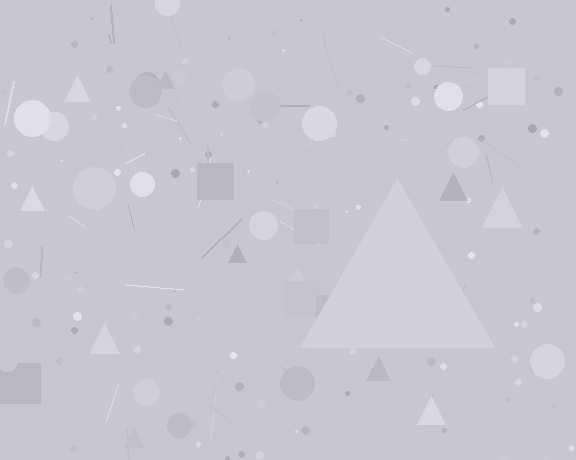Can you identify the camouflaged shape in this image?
The camouflaged shape is a triangle.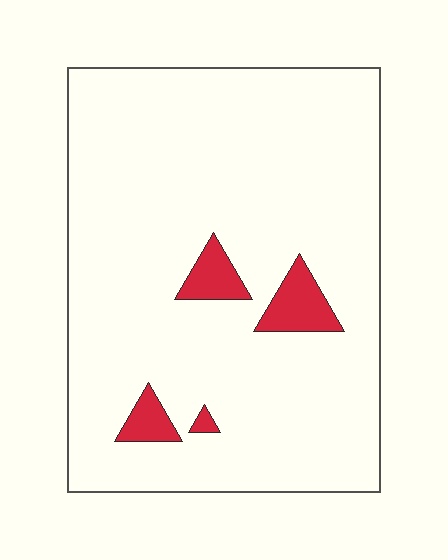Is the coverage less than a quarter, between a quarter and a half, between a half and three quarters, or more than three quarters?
Less than a quarter.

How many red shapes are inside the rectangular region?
4.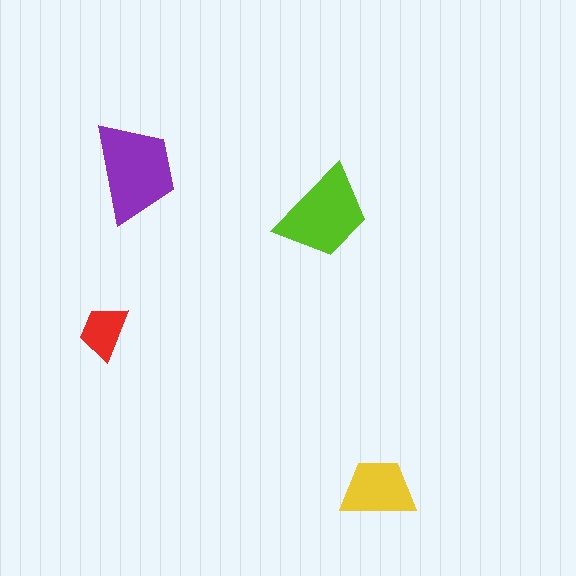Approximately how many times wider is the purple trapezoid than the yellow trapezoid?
About 1.5 times wider.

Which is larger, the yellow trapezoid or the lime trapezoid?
The lime one.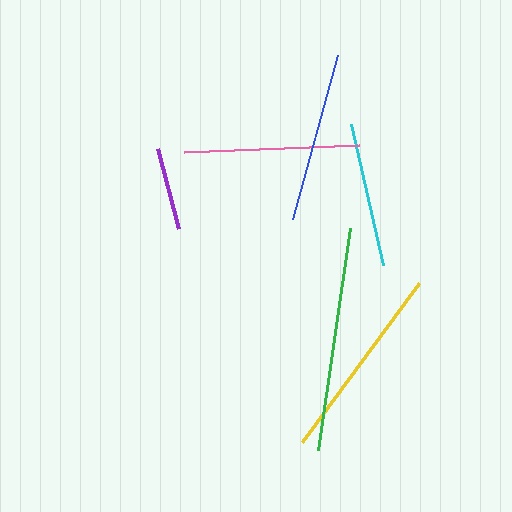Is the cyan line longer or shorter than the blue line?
The blue line is longer than the cyan line.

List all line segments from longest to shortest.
From longest to shortest: green, yellow, pink, blue, cyan, purple.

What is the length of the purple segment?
The purple segment is approximately 83 pixels long.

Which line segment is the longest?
The green line is the longest at approximately 225 pixels.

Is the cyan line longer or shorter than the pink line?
The pink line is longer than the cyan line.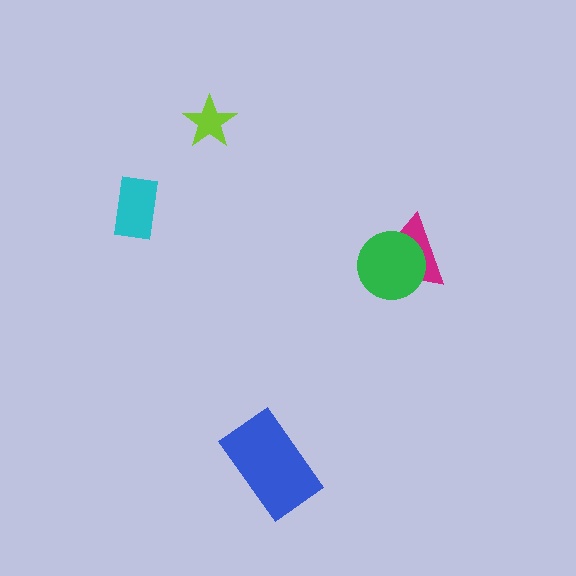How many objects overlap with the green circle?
1 object overlaps with the green circle.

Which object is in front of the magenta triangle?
The green circle is in front of the magenta triangle.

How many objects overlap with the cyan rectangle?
0 objects overlap with the cyan rectangle.